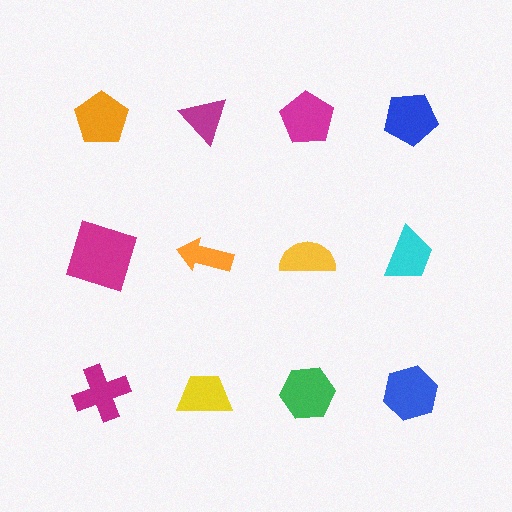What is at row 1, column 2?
A magenta triangle.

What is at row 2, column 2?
An orange arrow.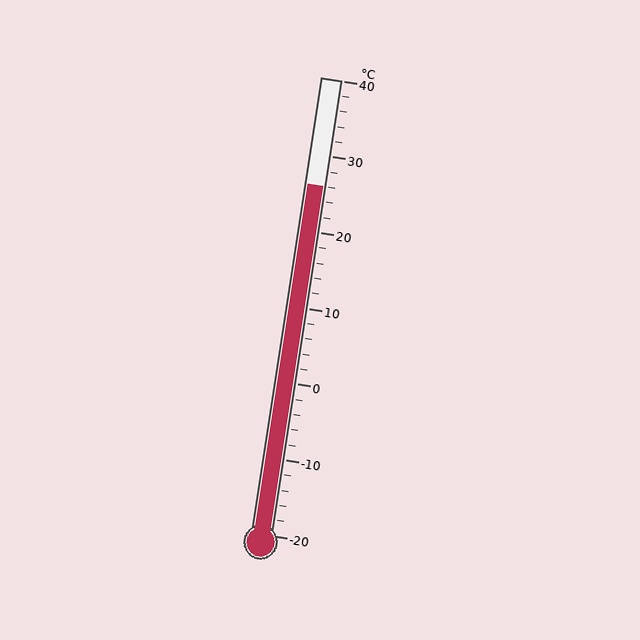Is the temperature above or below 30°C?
The temperature is below 30°C.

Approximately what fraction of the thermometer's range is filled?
The thermometer is filled to approximately 75% of its range.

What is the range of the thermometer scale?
The thermometer scale ranges from -20°C to 40°C.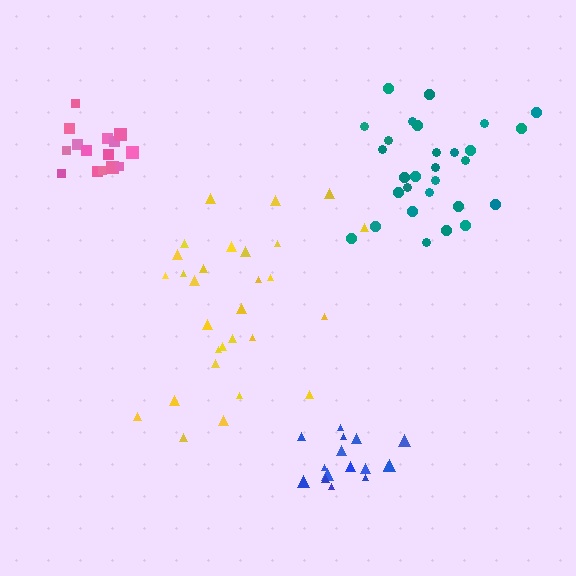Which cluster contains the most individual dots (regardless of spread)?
Yellow (29).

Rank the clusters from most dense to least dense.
pink, blue, teal, yellow.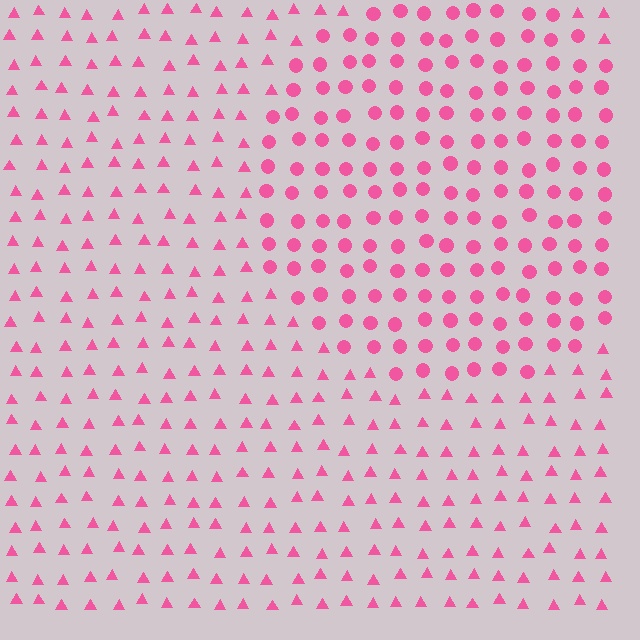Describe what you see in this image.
The image is filled with small pink elements arranged in a uniform grid. A circle-shaped region contains circles, while the surrounding area contains triangles. The boundary is defined purely by the change in element shape.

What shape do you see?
I see a circle.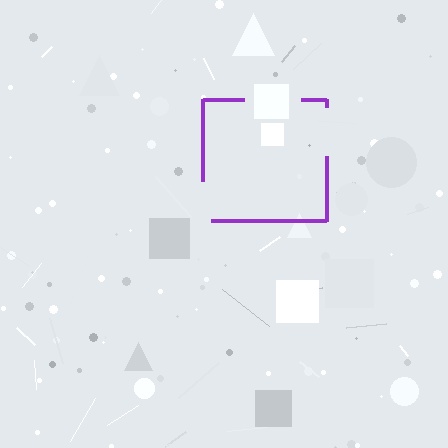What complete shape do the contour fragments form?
The contour fragments form a square.